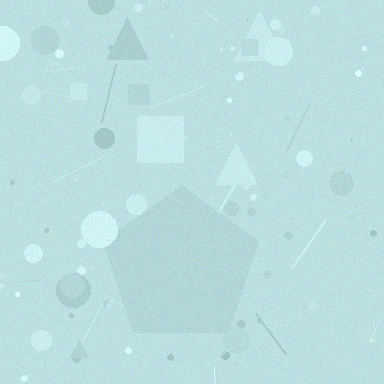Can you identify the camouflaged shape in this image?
The camouflaged shape is a pentagon.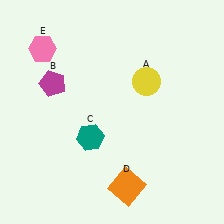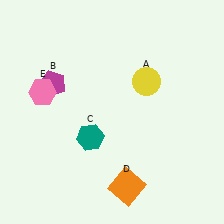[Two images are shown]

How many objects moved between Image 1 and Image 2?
1 object moved between the two images.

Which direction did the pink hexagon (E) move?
The pink hexagon (E) moved down.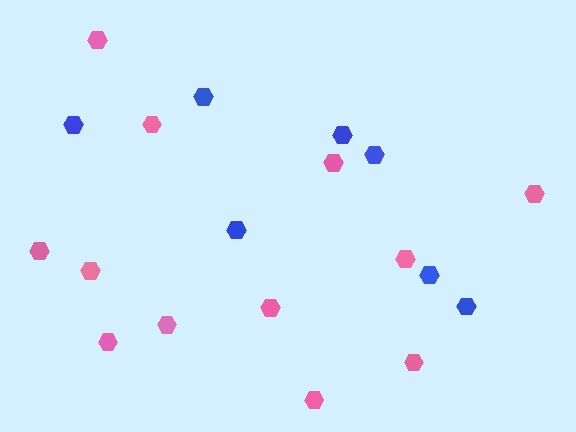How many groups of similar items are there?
There are 2 groups: one group of pink hexagons (12) and one group of blue hexagons (7).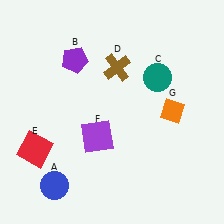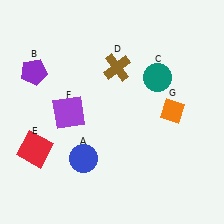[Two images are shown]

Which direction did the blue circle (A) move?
The blue circle (A) moved right.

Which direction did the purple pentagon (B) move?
The purple pentagon (B) moved left.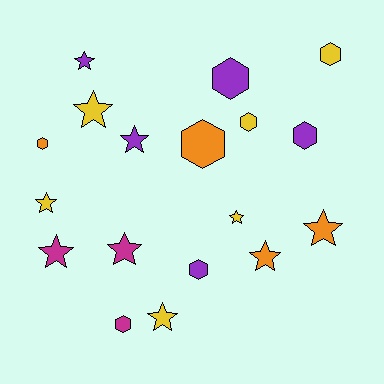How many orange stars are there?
There are 2 orange stars.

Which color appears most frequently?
Yellow, with 6 objects.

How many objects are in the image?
There are 18 objects.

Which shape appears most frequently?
Star, with 10 objects.